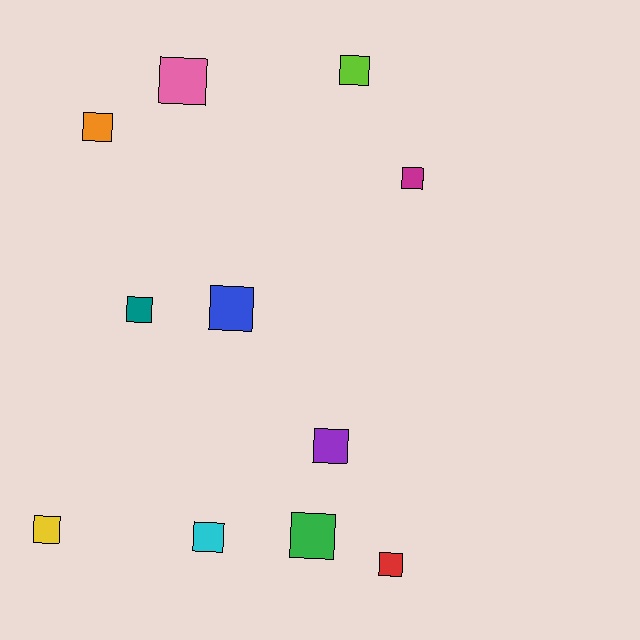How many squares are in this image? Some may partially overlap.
There are 11 squares.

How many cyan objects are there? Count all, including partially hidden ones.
There is 1 cyan object.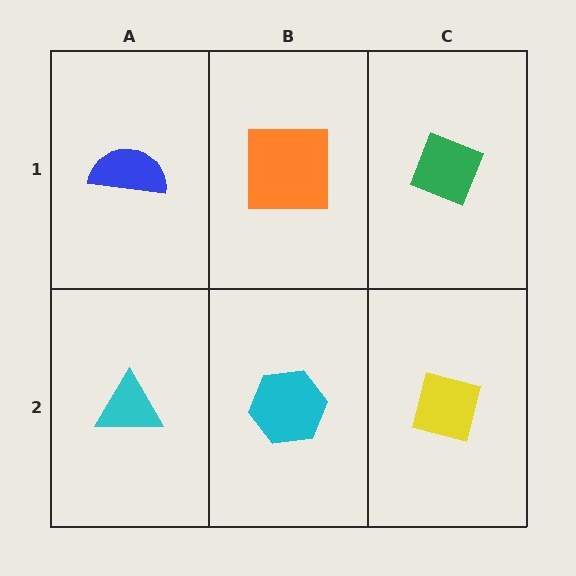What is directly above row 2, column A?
A blue semicircle.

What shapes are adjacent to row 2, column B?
An orange square (row 1, column B), a cyan triangle (row 2, column A), a yellow square (row 2, column C).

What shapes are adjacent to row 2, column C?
A green diamond (row 1, column C), a cyan hexagon (row 2, column B).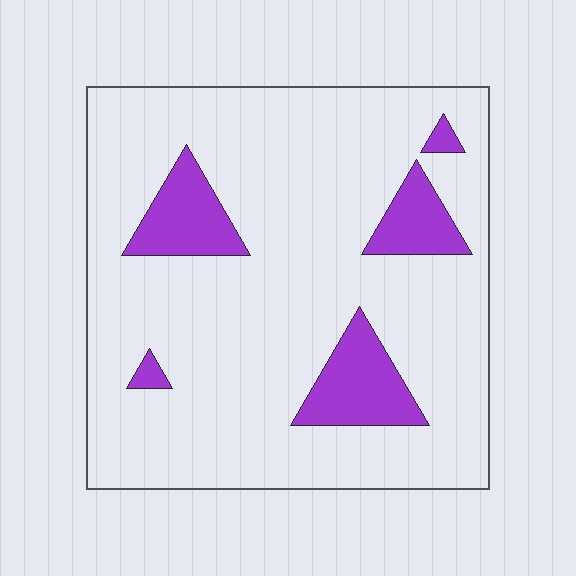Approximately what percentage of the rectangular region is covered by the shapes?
Approximately 15%.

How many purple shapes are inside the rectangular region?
5.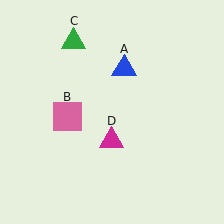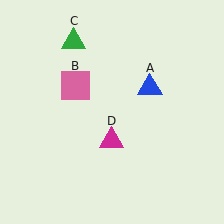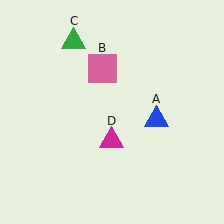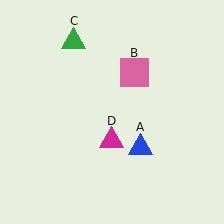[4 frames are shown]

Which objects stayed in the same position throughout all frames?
Green triangle (object C) and magenta triangle (object D) remained stationary.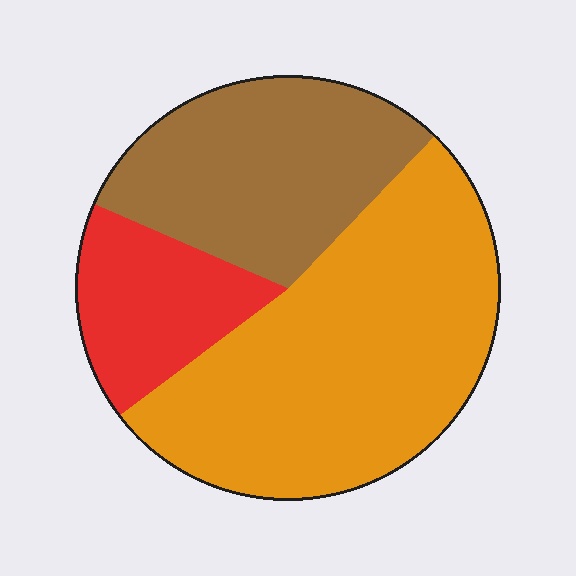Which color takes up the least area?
Red, at roughly 15%.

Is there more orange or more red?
Orange.